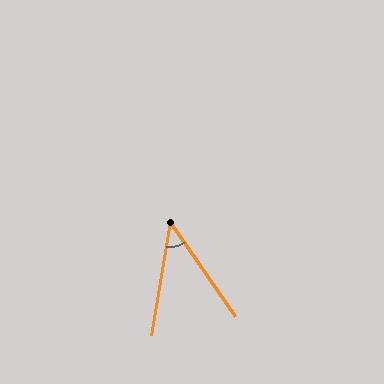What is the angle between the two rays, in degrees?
Approximately 45 degrees.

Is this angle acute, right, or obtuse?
It is acute.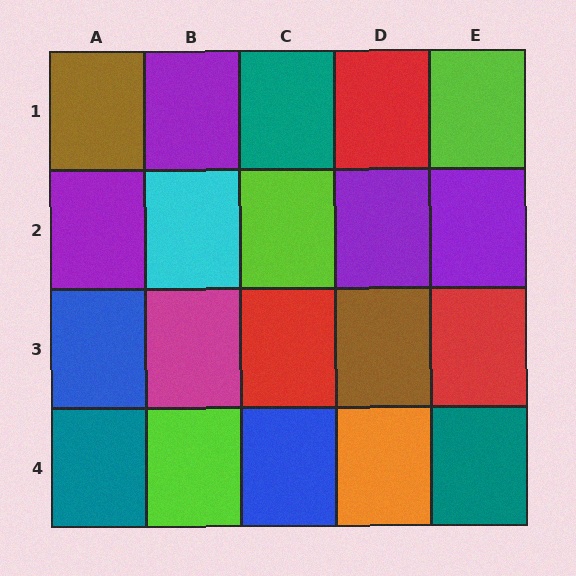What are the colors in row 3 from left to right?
Blue, magenta, red, brown, red.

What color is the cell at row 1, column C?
Teal.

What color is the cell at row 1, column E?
Lime.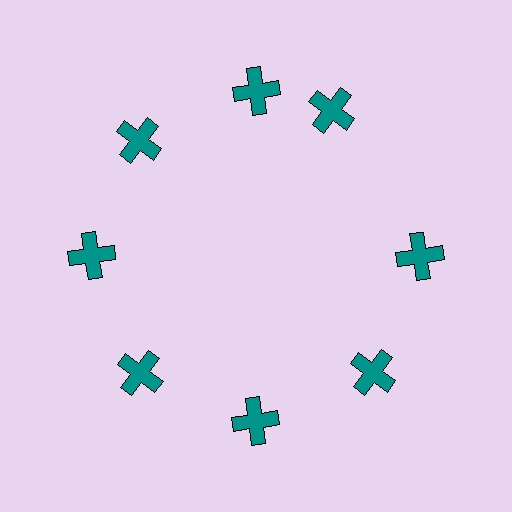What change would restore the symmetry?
The symmetry would be restored by rotating it back into even spacing with its neighbors so that all 8 crosses sit at equal angles and equal distance from the center.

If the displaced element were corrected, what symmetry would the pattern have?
It would have 8-fold rotational symmetry — the pattern would map onto itself every 45 degrees.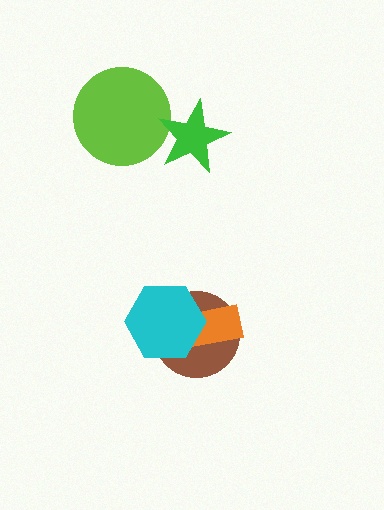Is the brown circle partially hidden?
Yes, it is partially covered by another shape.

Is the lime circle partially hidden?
Yes, it is partially covered by another shape.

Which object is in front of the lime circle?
The green star is in front of the lime circle.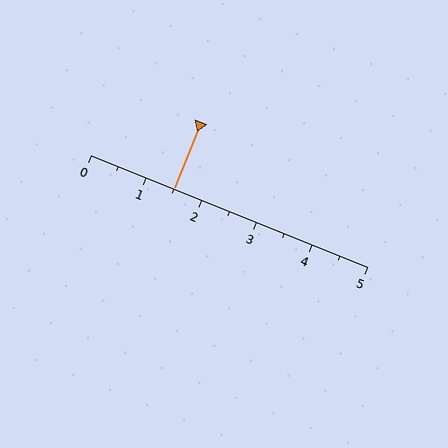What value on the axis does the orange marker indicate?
The marker indicates approximately 1.5.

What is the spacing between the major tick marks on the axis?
The major ticks are spaced 1 apart.